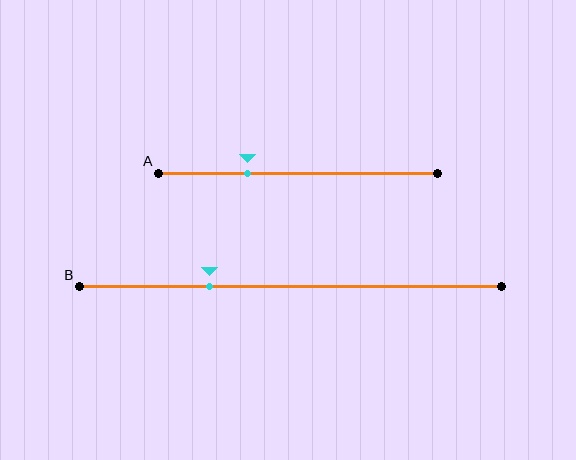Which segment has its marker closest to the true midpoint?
Segment A has its marker closest to the true midpoint.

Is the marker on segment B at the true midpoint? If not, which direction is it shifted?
No, the marker on segment B is shifted to the left by about 19% of the segment length.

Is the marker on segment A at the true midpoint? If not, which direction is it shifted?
No, the marker on segment A is shifted to the left by about 18% of the segment length.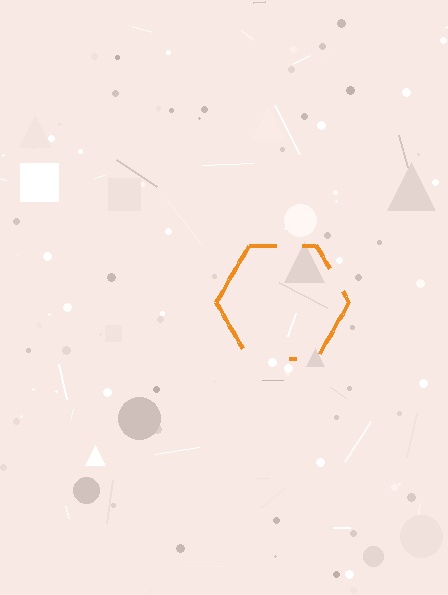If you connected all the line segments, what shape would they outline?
They would outline a hexagon.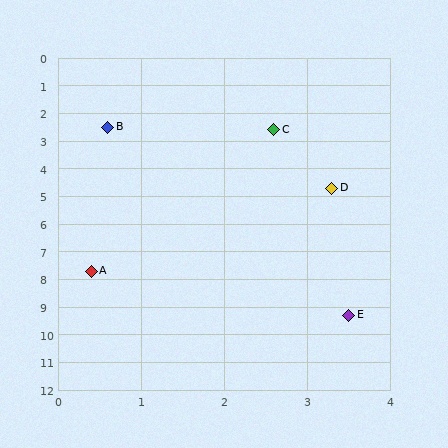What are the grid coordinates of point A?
Point A is at approximately (0.4, 7.7).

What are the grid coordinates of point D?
Point D is at approximately (3.3, 4.7).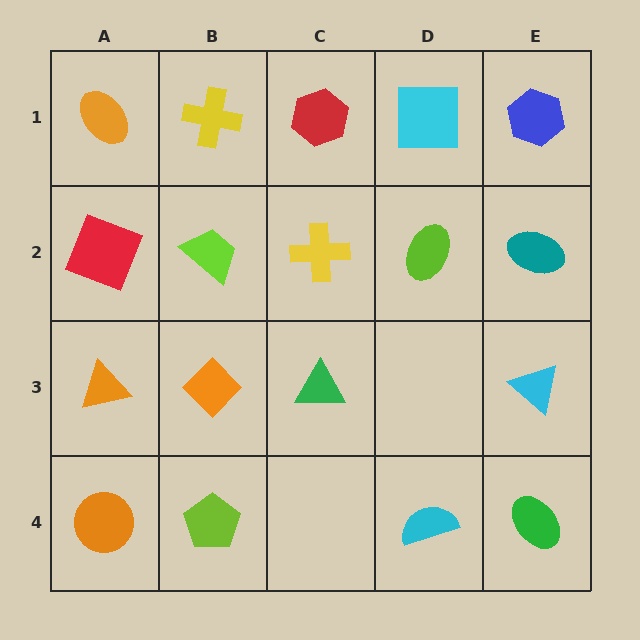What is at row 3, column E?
A cyan triangle.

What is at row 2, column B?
A lime trapezoid.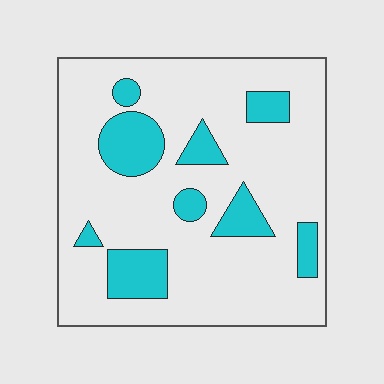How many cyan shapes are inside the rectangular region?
9.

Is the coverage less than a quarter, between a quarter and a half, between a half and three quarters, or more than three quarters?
Less than a quarter.